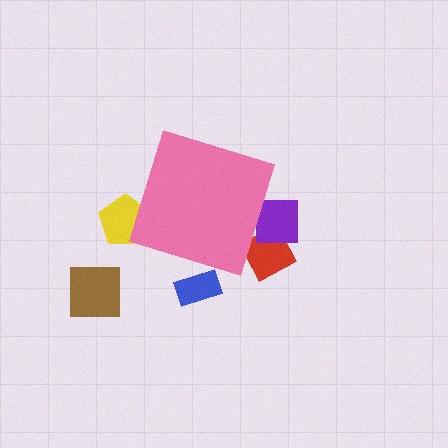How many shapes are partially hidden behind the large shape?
4 shapes are partially hidden.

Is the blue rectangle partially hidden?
Yes, the blue rectangle is partially hidden behind the pink diamond.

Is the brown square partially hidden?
No, the brown square is fully visible.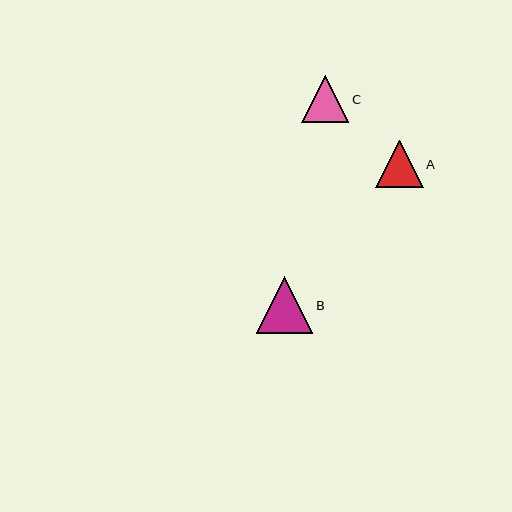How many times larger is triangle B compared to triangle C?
Triangle B is approximately 1.2 times the size of triangle C.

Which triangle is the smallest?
Triangle C is the smallest with a size of approximately 47 pixels.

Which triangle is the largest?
Triangle B is the largest with a size of approximately 56 pixels.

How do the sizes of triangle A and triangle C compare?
Triangle A and triangle C are approximately the same size.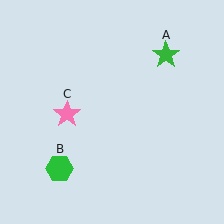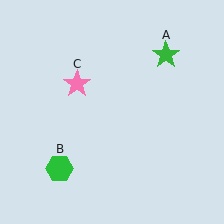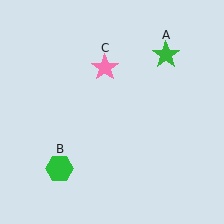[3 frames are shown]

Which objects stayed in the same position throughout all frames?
Green star (object A) and green hexagon (object B) remained stationary.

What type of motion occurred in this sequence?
The pink star (object C) rotated clockwise around the center of the scene.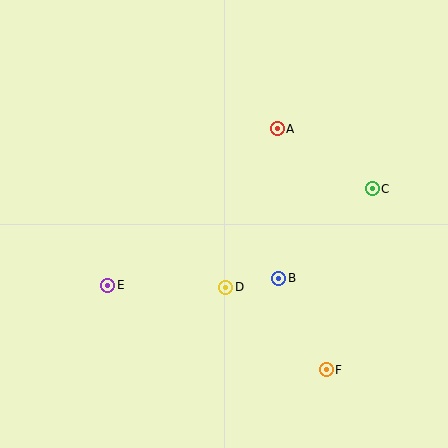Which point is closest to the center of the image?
Point D at (226, 287) is closest to the center.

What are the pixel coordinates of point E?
Point E is at (108, 285).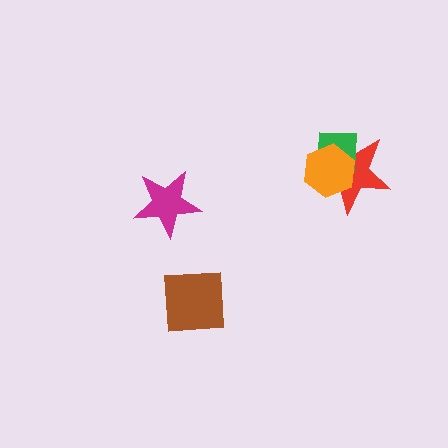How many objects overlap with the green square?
2 objects overlap with the green square.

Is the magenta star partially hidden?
No, no other shape covers it.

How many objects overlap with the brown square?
0 objects overlap with the brown square.